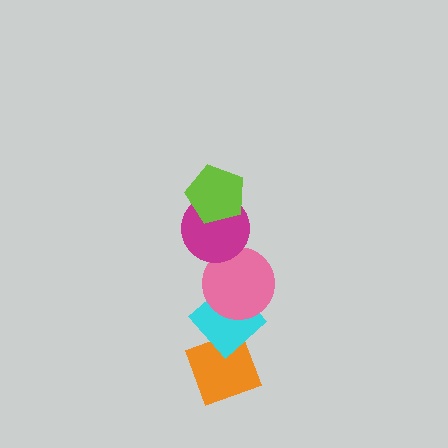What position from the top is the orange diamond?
The orange diamond is 5th from the top.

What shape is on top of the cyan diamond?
The pink circle is on top of the cyan diamond.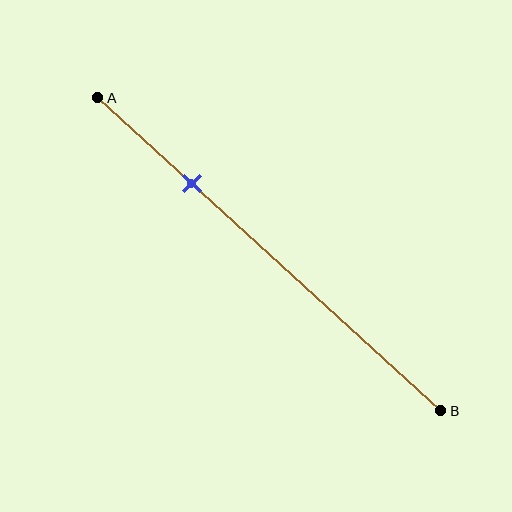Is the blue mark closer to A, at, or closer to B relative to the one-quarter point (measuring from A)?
The blue mark is approximately at the one-quarter point of segment AB.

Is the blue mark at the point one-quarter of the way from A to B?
Yes, the mark is approximately at the one-quarter point.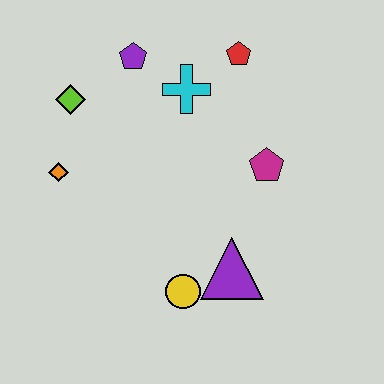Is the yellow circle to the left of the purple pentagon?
No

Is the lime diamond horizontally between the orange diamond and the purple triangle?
Yes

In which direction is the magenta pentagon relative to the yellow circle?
The magenta pentagon is above the yellow circle.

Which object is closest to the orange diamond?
The lime diamond is closest to the orange diamond.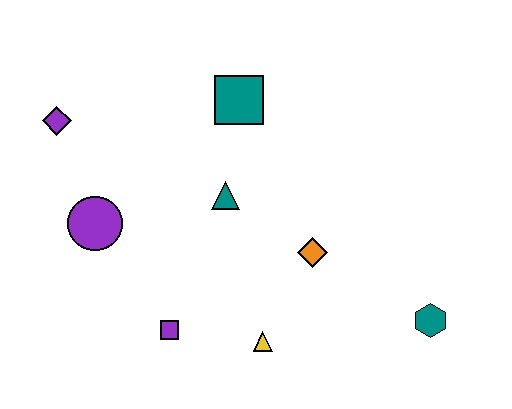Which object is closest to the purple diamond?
The purple circle is closest to the purple diamond.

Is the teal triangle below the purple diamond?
Yes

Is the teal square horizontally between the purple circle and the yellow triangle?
Yes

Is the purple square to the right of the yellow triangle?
No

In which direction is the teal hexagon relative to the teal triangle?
The teal hexagon is to the right of the teal triangle.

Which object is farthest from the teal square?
The teal hexagon is farthest from the teal square.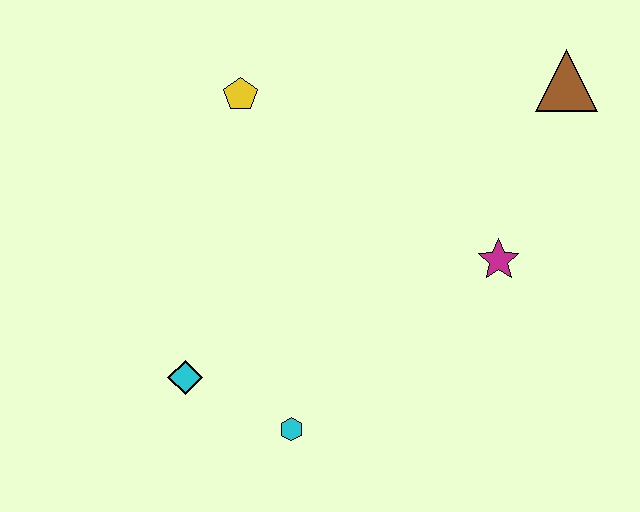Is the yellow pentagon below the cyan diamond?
No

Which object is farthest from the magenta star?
The cyan diamond is farthest from the magenta star.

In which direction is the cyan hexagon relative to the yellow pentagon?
The cyan hexagon is below the yellow pentagon.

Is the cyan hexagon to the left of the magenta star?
Yes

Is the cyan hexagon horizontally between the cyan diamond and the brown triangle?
Yes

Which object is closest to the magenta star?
The brown triangle is closest to the magenta star.